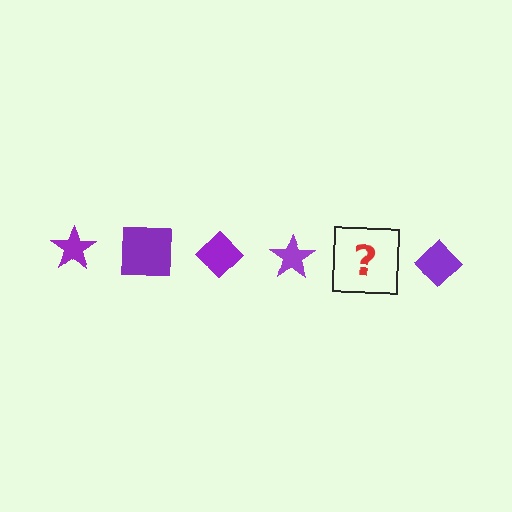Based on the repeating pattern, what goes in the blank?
The blank should be a purple square.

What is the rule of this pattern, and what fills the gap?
The rule is that the pattern cycles through star, square, diamond shapes in purple. The gap should be filled with a purple square.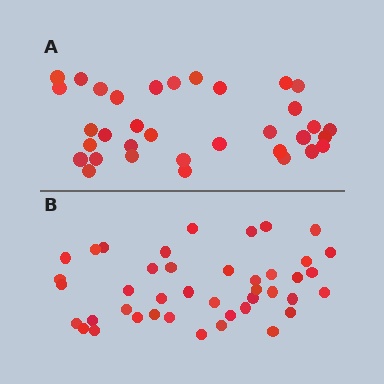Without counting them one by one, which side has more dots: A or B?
Region B (the bottom region) has more dots.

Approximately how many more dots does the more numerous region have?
Region B has roughly 8 or so more dots than region A.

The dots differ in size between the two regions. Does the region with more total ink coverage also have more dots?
No. Region A has more total ink coverage because its dots are larger, but region B actually contains more individual dots. Total area can be misleading — the number of items is what matters here.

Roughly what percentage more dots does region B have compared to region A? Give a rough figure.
About 25% more.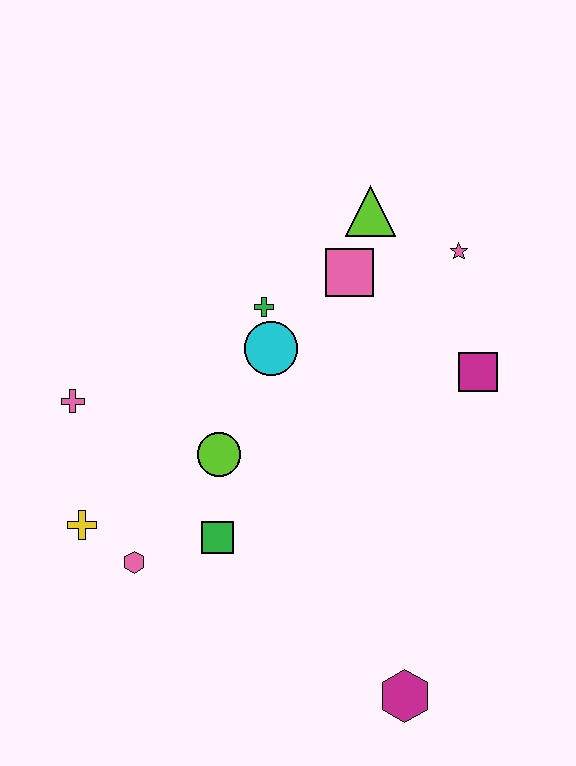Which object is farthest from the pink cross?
The magenta hexagon is farthest from the pink cross.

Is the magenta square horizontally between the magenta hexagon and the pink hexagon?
No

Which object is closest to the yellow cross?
The pink hexagon is closest to the yellow cross.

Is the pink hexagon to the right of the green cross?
No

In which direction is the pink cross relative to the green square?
The pink cross is to the left of the green square.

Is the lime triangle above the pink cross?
Yes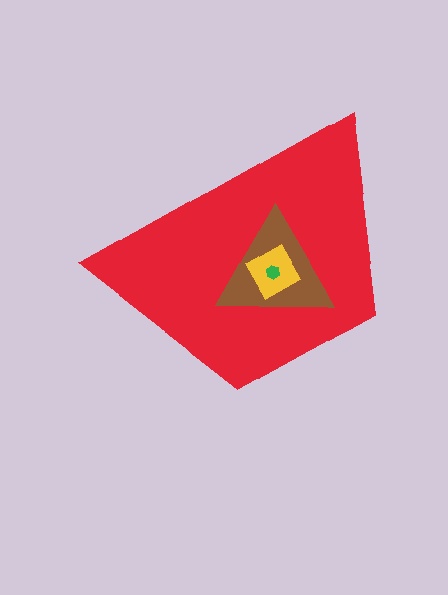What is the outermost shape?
The red trapezoid.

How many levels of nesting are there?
4.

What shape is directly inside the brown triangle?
The yellow diamond.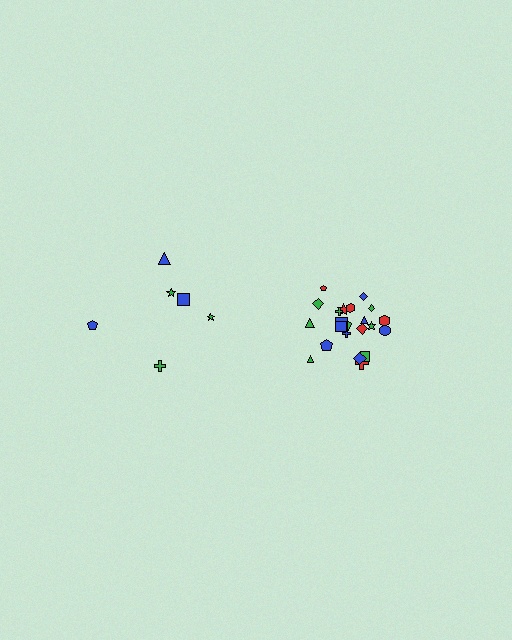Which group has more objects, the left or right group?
The right group.